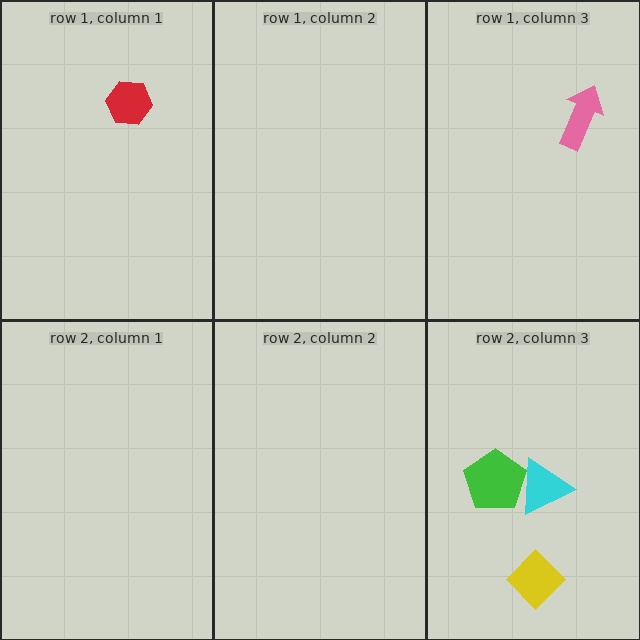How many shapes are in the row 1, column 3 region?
1.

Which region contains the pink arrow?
The row 1, column 3 region.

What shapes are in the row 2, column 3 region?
The yellow diamond, the green pentagon, the cyan triangle.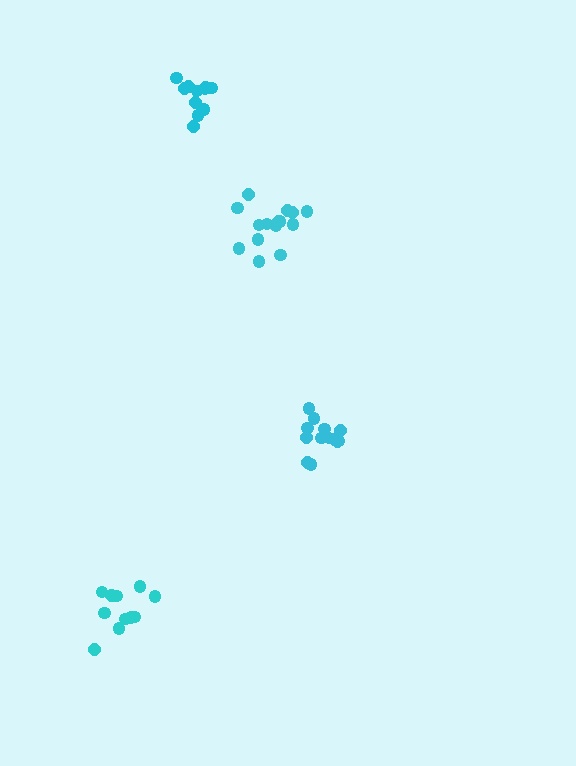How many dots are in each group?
Group 1: 11 dots, Group 2: 15 dots, Group 3: 11 dots, Group 4: 13 dots (50 total).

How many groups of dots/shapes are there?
There are 4 groups.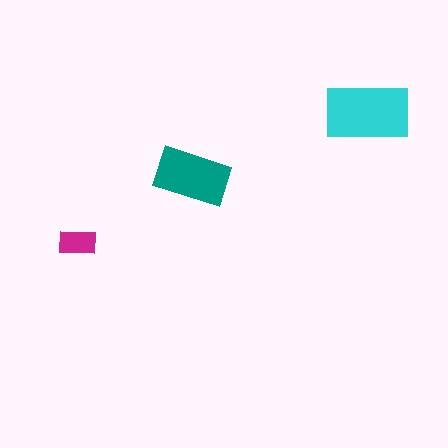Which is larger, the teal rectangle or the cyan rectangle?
The cyan one.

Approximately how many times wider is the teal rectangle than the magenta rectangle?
About 2 times wider.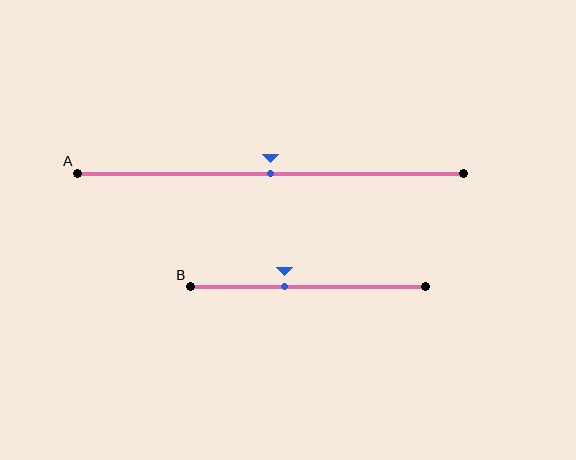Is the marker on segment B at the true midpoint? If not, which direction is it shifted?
No, the marker on segment B is shifted to the left by about 10% of the segment length.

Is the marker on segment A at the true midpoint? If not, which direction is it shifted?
Yes, the marker on segment A is at the true midpoint.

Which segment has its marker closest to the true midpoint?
Segment A has its marker closest to the true midpoint.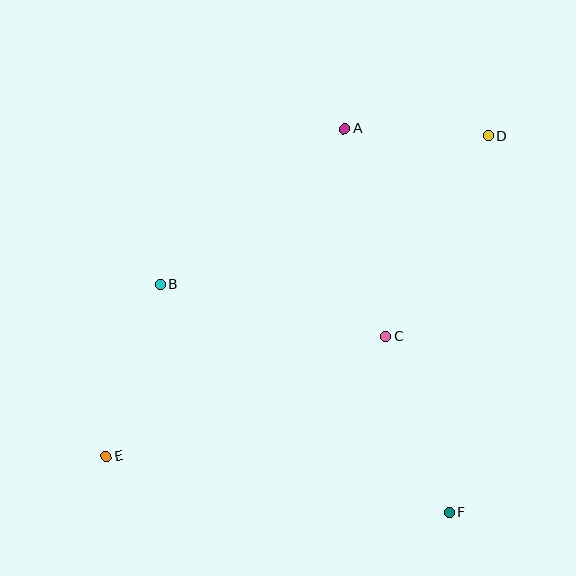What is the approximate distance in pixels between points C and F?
The distance between C and F is approximately 187 pixels.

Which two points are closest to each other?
Points A and D are closest to each other.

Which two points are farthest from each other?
Points D and E are farthest from each other.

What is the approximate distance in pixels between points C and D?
The distance between C and D is approximately 225 pixels.